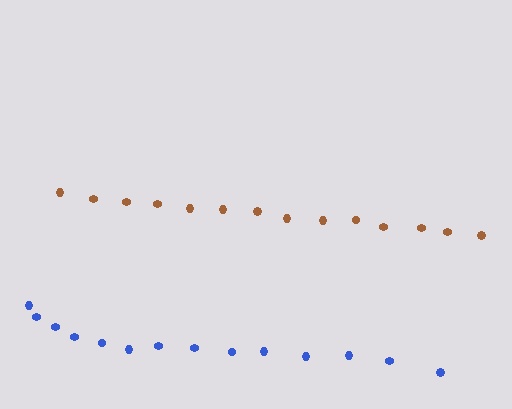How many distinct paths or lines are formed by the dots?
There are 2 distinct paths.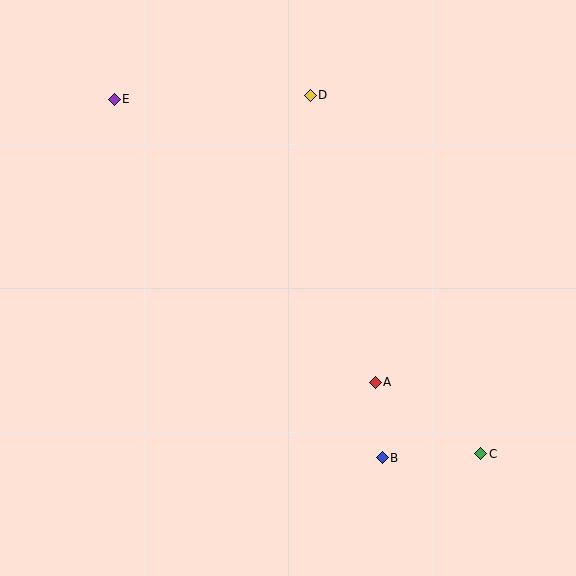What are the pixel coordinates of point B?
Point B is at (382, 458).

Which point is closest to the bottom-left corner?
Point B is closest to the bottom-left corner.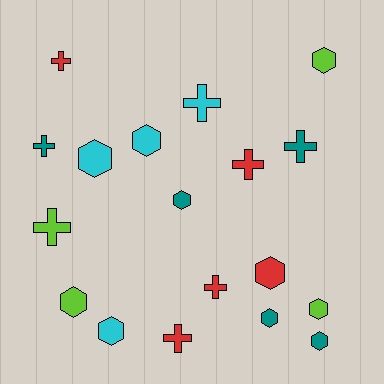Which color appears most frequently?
Red, with 5 objects.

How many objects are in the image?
There are 18 objects.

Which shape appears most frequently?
Hexagon, with 10 objects.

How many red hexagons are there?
There is 1 red hexagon.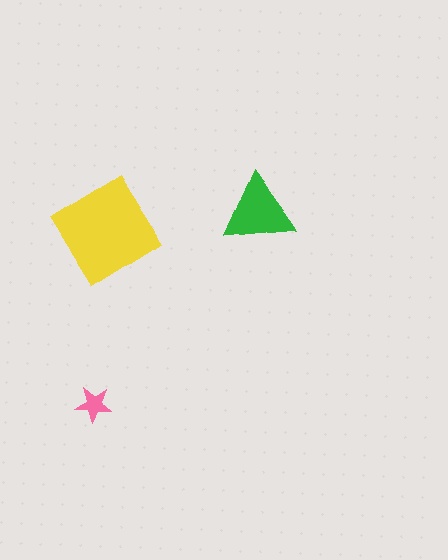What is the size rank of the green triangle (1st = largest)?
2nd.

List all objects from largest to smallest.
The yellow diamond, the green triangle, the pink star.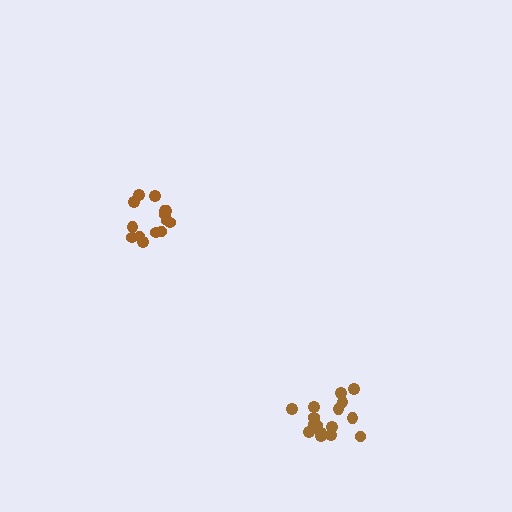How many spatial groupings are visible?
There are 2 spatial groupings.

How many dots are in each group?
Group 1: 16 dots, Group 2: 14 dots (30 total).